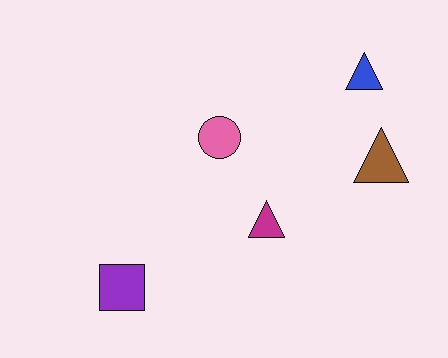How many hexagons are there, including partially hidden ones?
There are no hexagons.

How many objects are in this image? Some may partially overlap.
There are 5 objects.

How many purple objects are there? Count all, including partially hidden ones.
There is 1 purple object.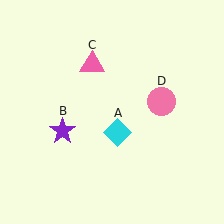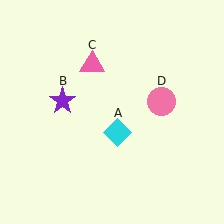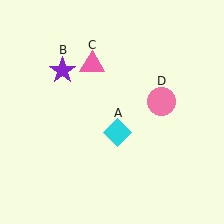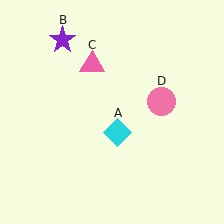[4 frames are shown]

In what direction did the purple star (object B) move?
The purple star (object B) moved up.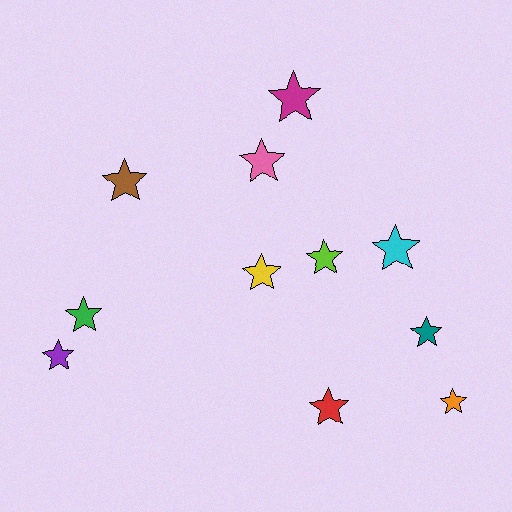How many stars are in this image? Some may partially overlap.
There are 11 stars.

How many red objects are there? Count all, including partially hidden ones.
There is 1 red object.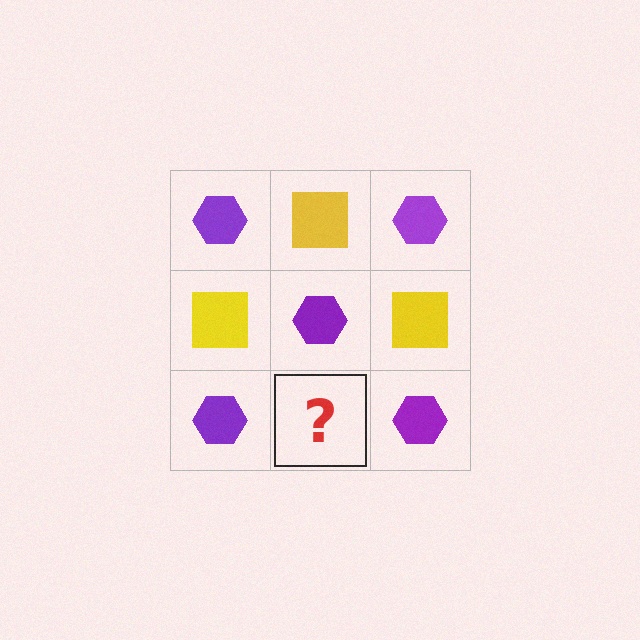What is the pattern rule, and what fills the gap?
The rule is that it alternates purple hexagon and yellow square in a checkerboard pattern. The gap should be filled with a yellow square.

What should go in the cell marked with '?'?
The missing cell should contain a yellow square.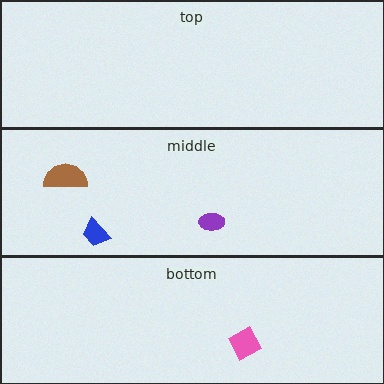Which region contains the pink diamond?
The bottom region.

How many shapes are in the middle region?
3.